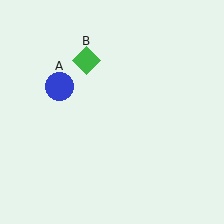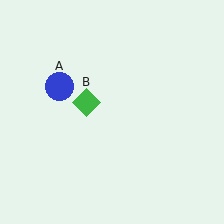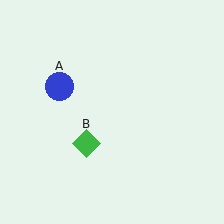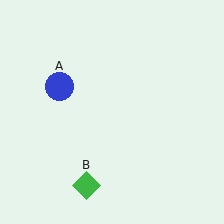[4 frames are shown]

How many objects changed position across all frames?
1 object changed position: green diamond (object B).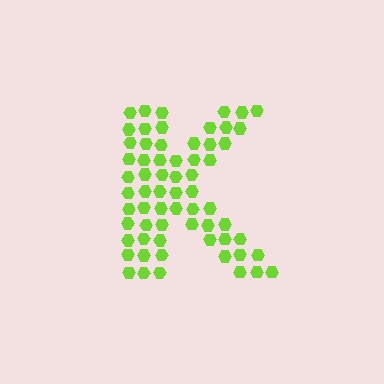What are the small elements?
The small elements are hexagons.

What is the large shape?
The large shape is the letter K.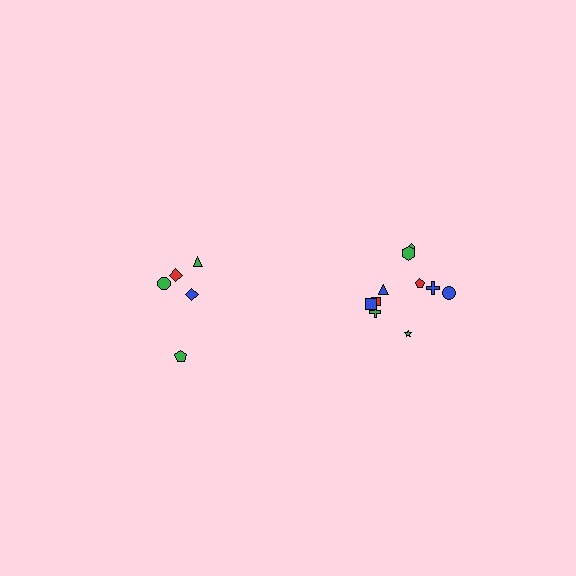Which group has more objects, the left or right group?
The right group.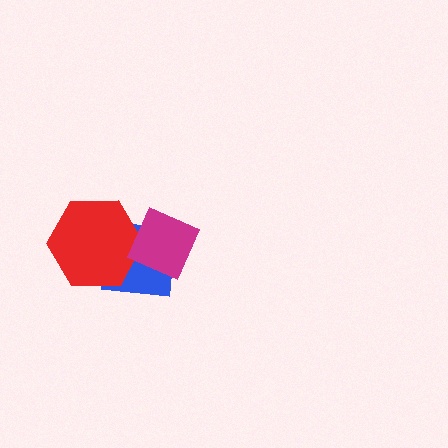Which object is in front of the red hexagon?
The magenta square is in front of the red hexagon.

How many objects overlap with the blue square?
2 objects overlap with the blue square.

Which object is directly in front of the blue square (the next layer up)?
The red hexagon is directly in front of the blue square.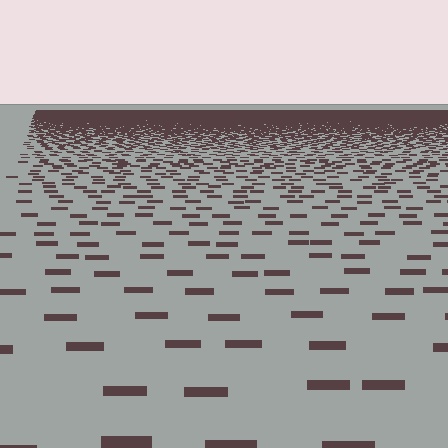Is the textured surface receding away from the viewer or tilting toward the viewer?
The surface is receding away from the viewer. Texture elements get smaller and denser toward the top.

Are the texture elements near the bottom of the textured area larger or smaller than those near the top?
Larger. Near the bottom, elements are closer to the viewer and appear at a bigger on-screen size.